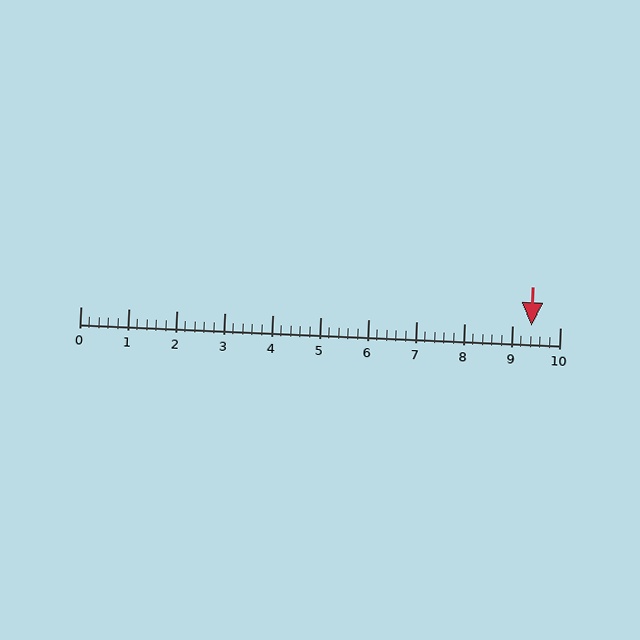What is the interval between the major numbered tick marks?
The major tick marks are spaced 1 units apart.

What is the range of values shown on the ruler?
The ruler shows values from 0 to 10.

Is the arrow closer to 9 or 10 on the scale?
The arrow is closer to 9.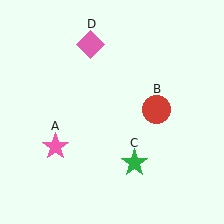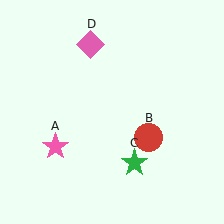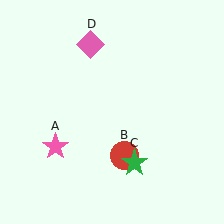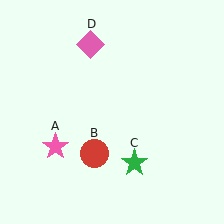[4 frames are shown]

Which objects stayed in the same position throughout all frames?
Pink star (object A) and green star (object C) and pink diamond (object D) remained stationary.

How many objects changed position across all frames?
1 object changed position: red circle (object B).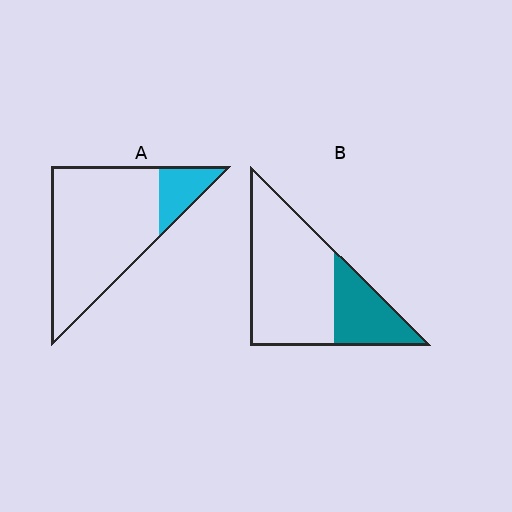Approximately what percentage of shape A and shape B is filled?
A is approximately 15% and B is approximately 30%.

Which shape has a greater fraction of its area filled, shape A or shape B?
Shape B.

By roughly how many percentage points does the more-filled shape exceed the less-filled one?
By roughly 15 percentage points (B over A).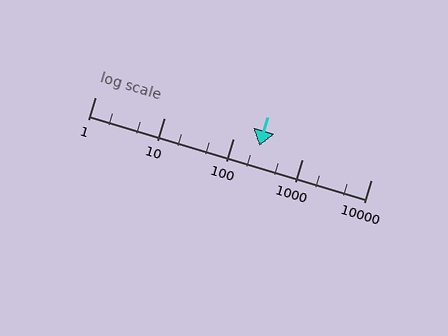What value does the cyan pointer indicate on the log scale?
The pointer indicates approximately 240.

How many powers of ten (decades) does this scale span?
The scale spans 4 decades, from 1 to 10000.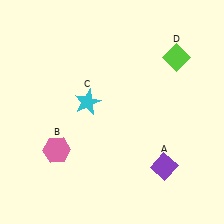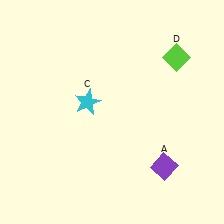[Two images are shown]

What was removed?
The pink hexagon (B) was removed in Image 2.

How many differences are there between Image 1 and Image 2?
There is 1 difference between the two images.